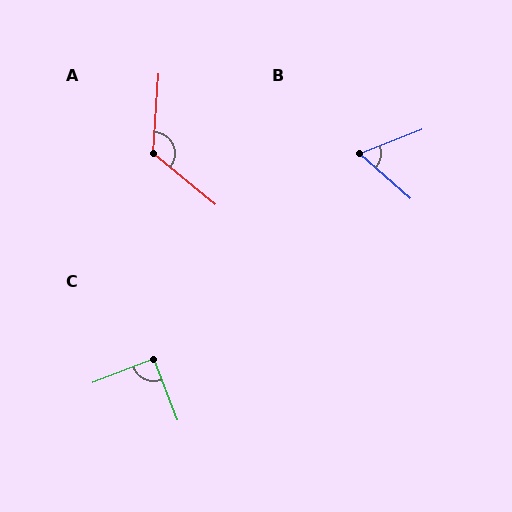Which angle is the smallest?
B, at approximately 63 degrees.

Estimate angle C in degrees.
Approximately 90 degrees.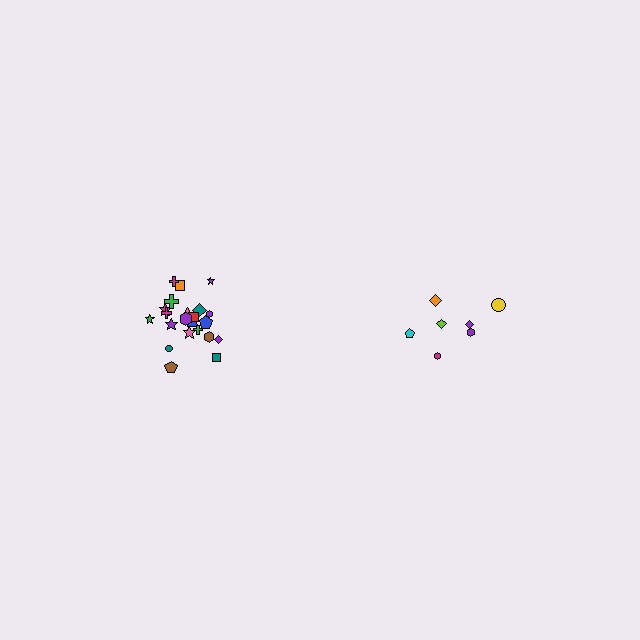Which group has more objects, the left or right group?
The left group.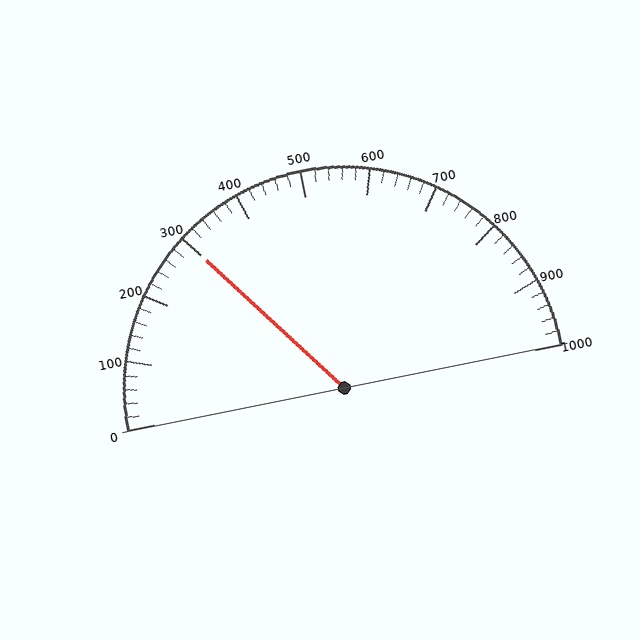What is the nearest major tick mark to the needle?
The nearest major tick mark is 300.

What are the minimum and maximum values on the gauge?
The gauge ranges from 0 to 1000.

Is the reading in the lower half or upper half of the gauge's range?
The reading is in the lower half of the range (0 to 1000).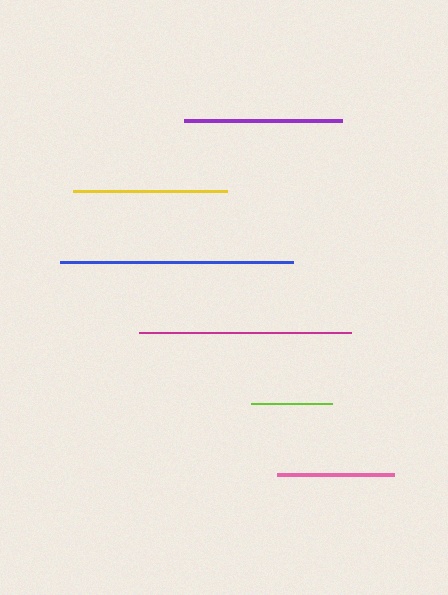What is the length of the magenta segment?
The magenta segment is approximately 212 pixels long.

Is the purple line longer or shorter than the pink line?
The purple line is longer than the pink line.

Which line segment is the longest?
The blue line is the longest at approximately 233 pixels.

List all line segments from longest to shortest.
From longest to shortest: blue, magenta, purple, yellow, pink, lime.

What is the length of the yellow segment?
The yellow segment is approximately 154 pixels long.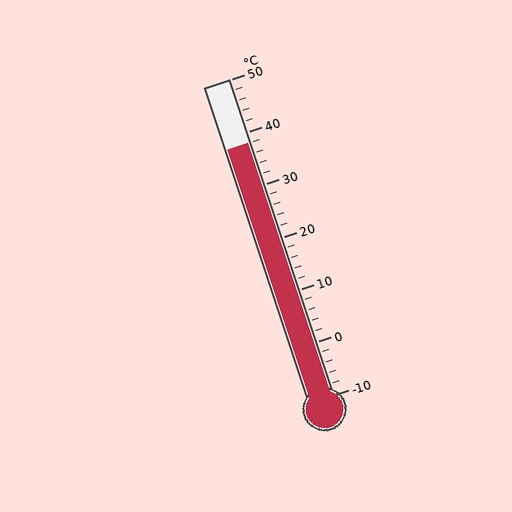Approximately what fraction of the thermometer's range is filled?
The thermometer is filled to approximately 80% of its range.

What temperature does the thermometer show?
The thermometer shows approximately 38°C.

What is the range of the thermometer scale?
The thermometer scale ranges from -10°C to 50°C.